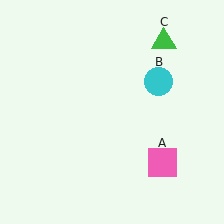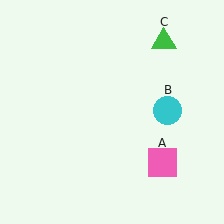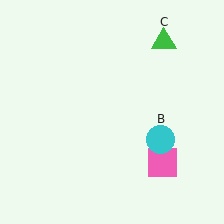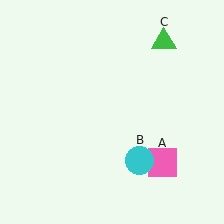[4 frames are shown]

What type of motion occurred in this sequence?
The cyan circle (object B) rotated clockwise around the center of the scene.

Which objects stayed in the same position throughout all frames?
Pink square (object A) and green triangle (object C) remained stationary.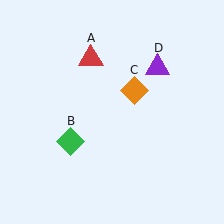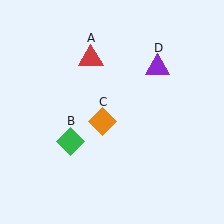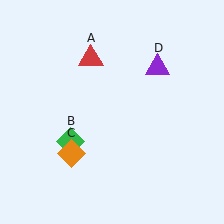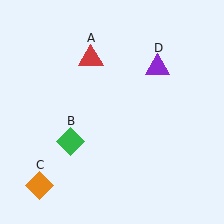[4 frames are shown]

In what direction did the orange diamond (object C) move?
The orange diamond (object C) moved down and to the left.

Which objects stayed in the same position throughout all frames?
Red triangle (object A) and green diamond (object B) and purple triangle (object D) remained stationary.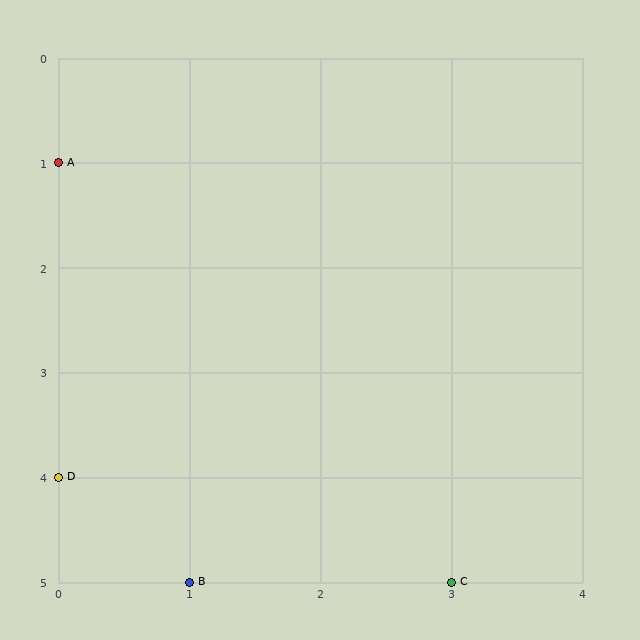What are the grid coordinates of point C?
Point C is at grid coordinates (3, 5).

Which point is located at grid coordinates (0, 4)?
Point D is at (0, 4).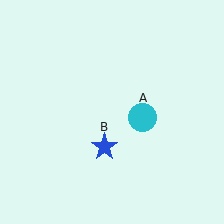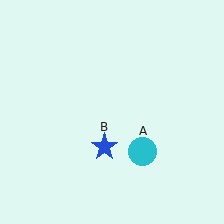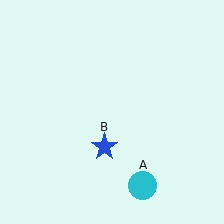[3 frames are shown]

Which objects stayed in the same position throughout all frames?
Blue star (object B) remained stationary.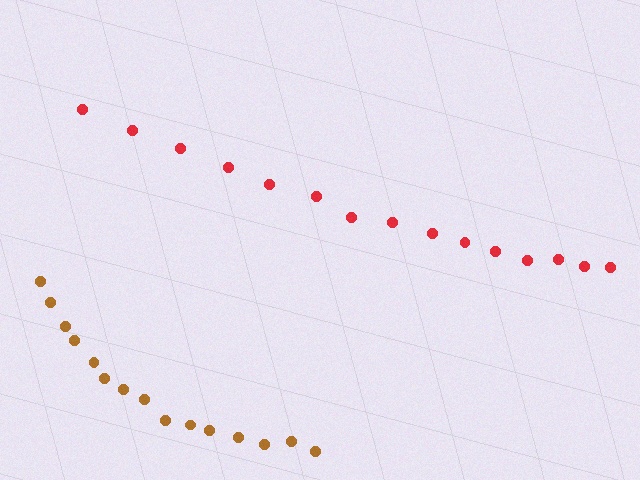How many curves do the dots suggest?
There are 2 distinct paths.